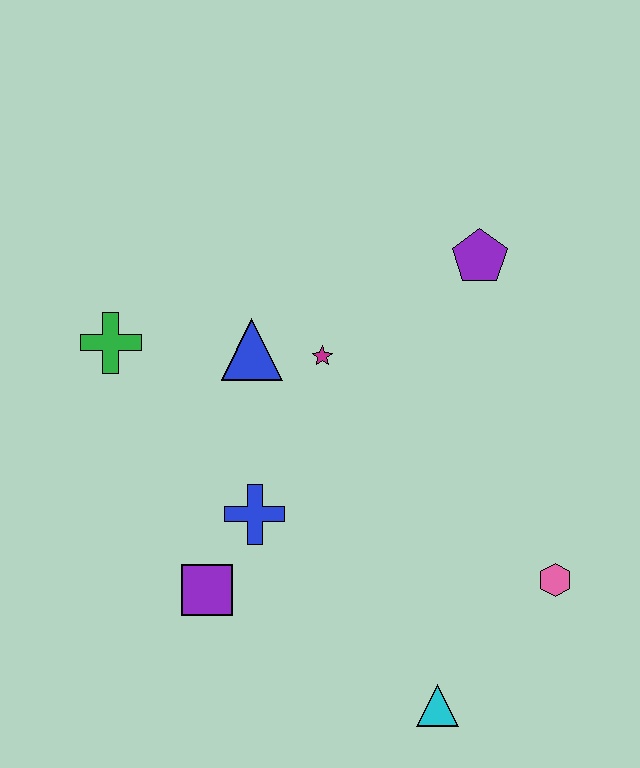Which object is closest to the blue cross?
The purple square is closest to the blue cross.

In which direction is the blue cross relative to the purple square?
The blue cross is above the purple square.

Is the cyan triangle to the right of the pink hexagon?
No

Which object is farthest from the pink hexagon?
The green cross is farthest from the pink hexagon.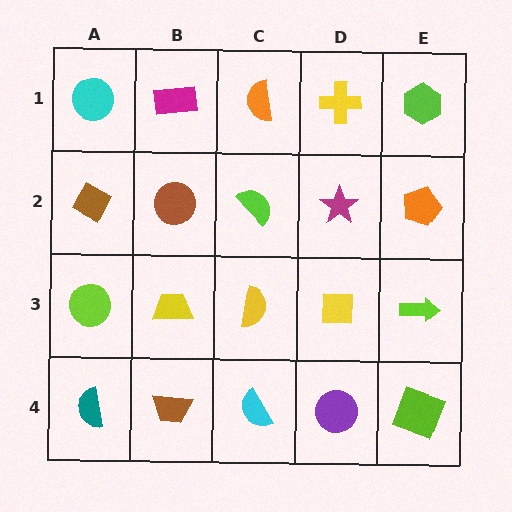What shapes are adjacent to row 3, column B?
A brown circle (row 2, column B), a brown trapezoid (row 4, column B), a lime circle (row 3, column A), a yellow semicircle (row 3, column C).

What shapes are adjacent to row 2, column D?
A yellow cross (row 1, column D), a yellow square (row 3, column D), a lime semicircle (row 2, column C), an orange pentagon (row 2, column E).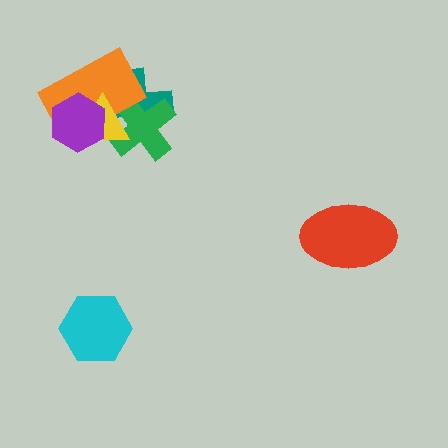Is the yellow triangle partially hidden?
Yes, it is partially covered by another shape.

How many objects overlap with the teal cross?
3 objects overlap with the teal cross.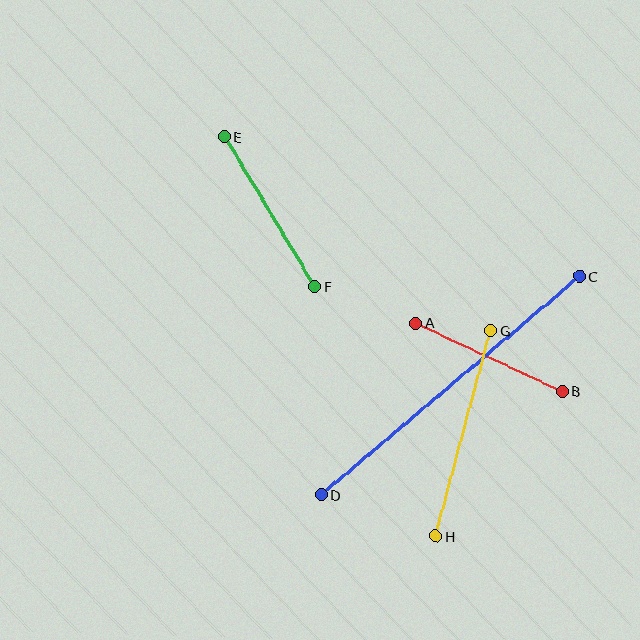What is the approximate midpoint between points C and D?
The midpoint is at approximately (450, 386) pixels.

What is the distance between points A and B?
The distance is approximately 161 pixels.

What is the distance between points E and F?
The distance is approximately 175 pixels.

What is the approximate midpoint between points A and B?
The midpoint is at approximately (489, 357) pixels.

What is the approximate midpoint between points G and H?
The midpoint is at approximately (463, 433) pixels.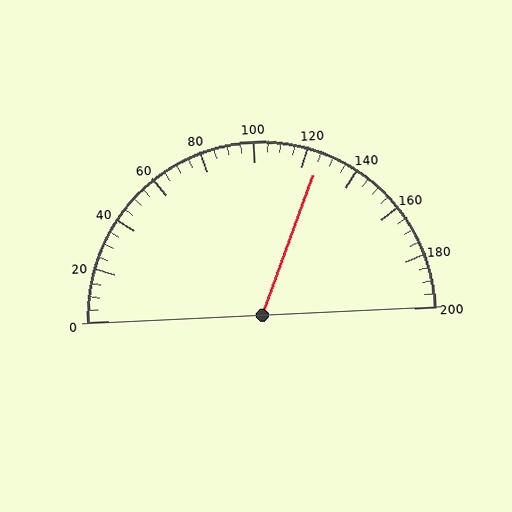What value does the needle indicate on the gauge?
The needle indicates approximately 125.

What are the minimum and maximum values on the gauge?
The gauge ranges from 0 to 200.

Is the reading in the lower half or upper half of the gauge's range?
The reading is in the upper half of the range (0 to 200).